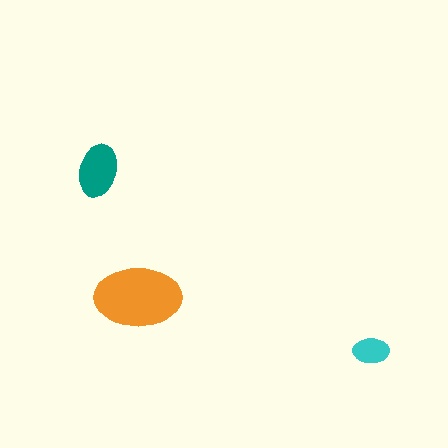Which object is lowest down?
The cyan ellipse is bottommost.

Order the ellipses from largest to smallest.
the orange one, the teal one, the cyan one.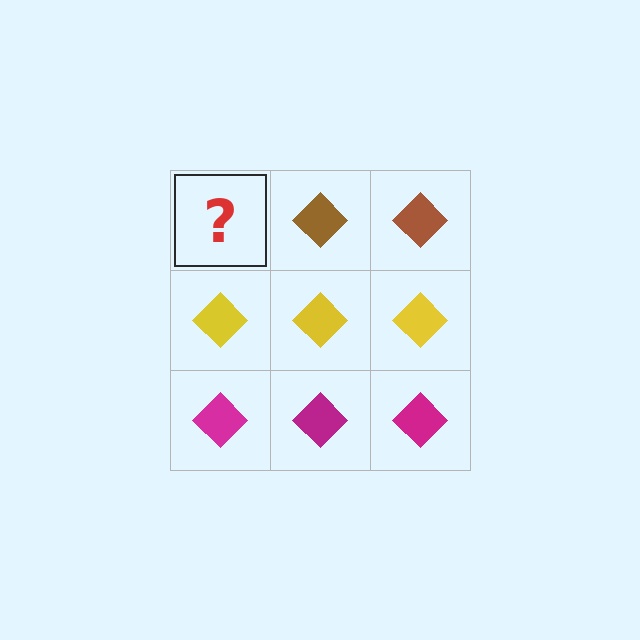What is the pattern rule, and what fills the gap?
The rule is that each row has a consistent color. The gap should be filled with a brown diamond.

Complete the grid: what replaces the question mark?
The question mark should be replaced with a brown diamond.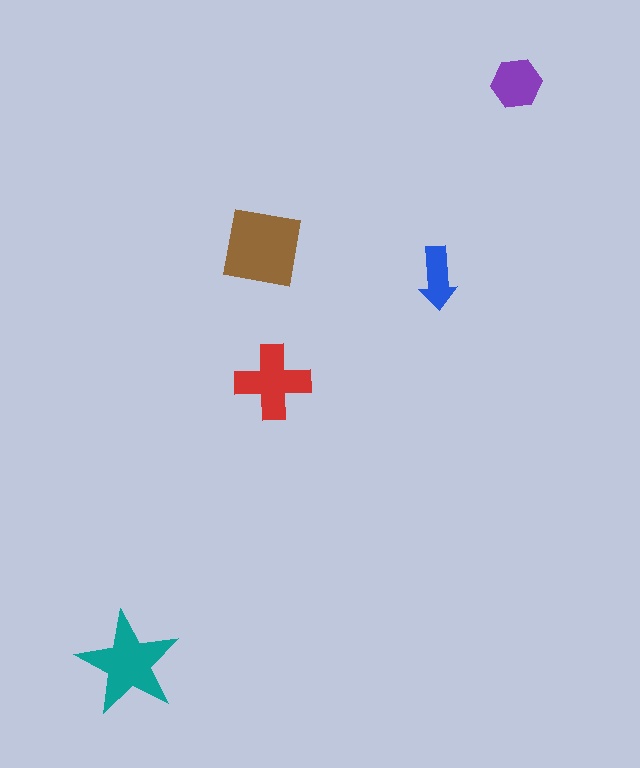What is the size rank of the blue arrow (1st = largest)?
5th.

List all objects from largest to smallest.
The brown square, the teal star, the red cross, the purple hexagon, the blue arrow.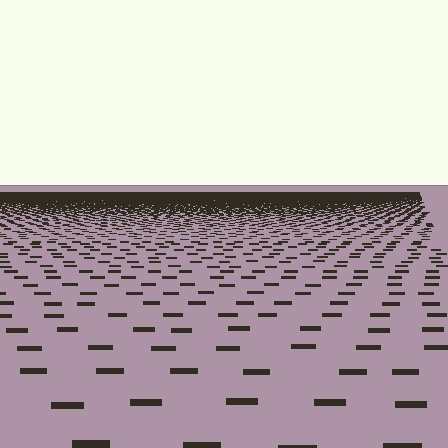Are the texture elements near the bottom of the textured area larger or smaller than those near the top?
Larger. Near the bottom, elements are closer to the viewer and appear at a bigger on-screen size.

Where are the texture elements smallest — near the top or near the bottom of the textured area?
Near the top.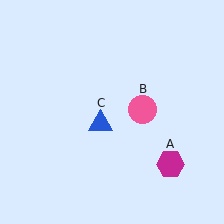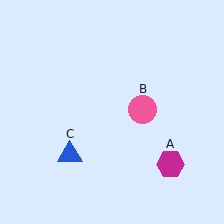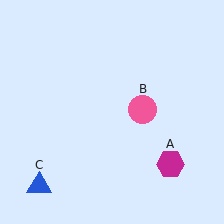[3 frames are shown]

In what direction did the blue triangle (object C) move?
The blue triangle (object C) moved down and to the left.